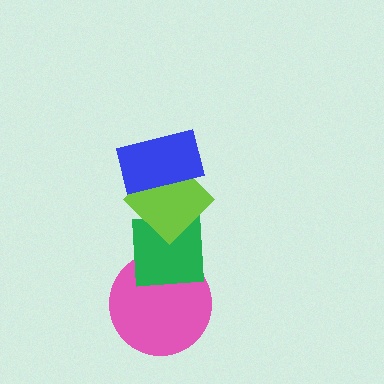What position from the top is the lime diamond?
The lime diamond is 2nd from the top.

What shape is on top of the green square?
The lime diamond is on top of the green square.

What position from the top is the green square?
The green square is 3rd from the top.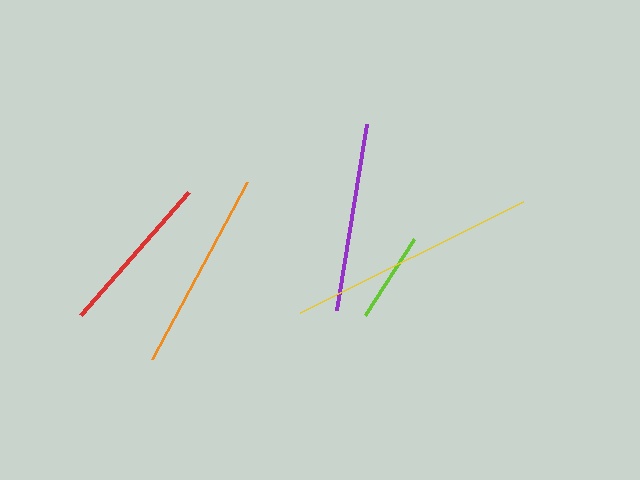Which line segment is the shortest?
The lime line is the shortest at approximately 90 pixels.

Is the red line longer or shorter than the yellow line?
The yellow line is longer than the red line.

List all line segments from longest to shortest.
From longest to shortest: yellow, orange, purple, red, lime.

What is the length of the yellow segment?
The yellow segment is approximately 249 pixels long.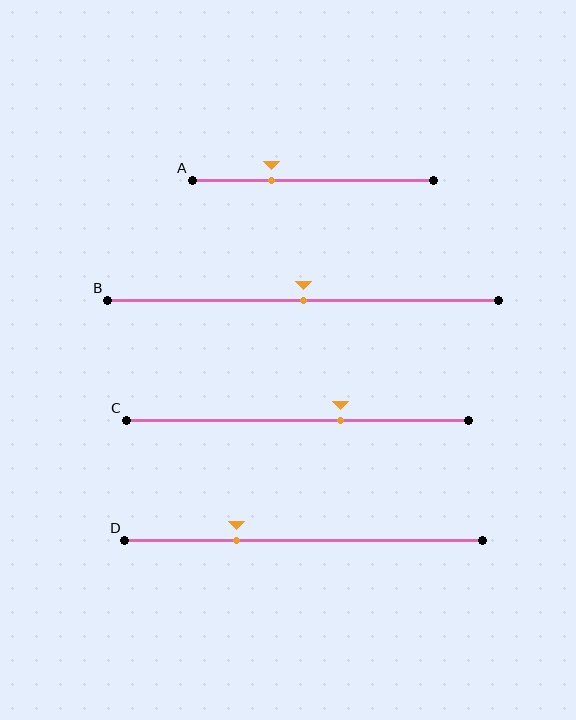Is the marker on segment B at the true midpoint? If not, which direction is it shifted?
Yes, the marker on segment B is at the true midpoint.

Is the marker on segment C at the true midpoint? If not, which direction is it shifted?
No, the marker on segment C is shifted to the right by about 13% of the segment length.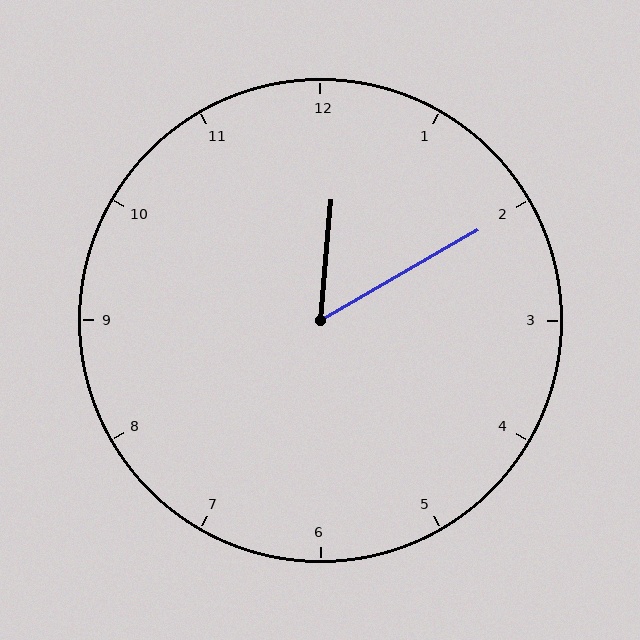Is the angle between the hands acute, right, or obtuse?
It is acute.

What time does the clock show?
12:10.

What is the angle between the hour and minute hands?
Approximately 55 degrees.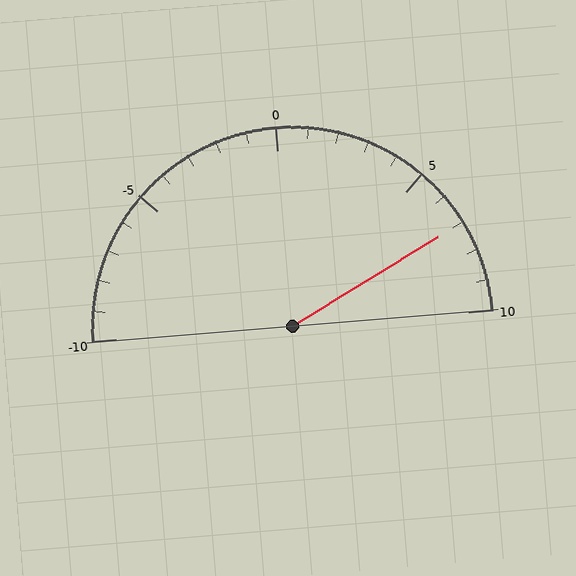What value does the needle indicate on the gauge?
The needle indicates approximately 7.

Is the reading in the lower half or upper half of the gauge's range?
The reading is in the upper half of the range (-10 to 10).